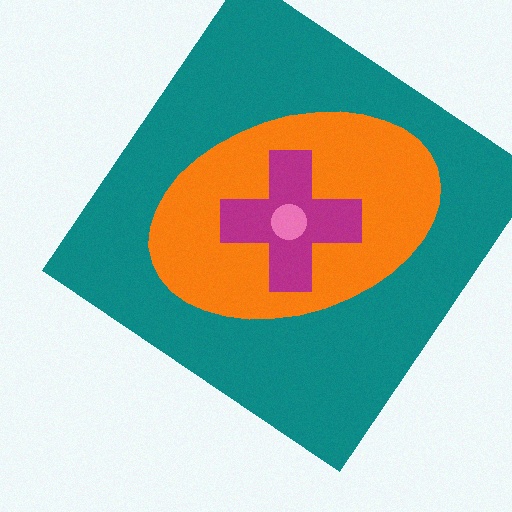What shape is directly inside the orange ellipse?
The magenta cross.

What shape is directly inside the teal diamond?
The orange ellipse.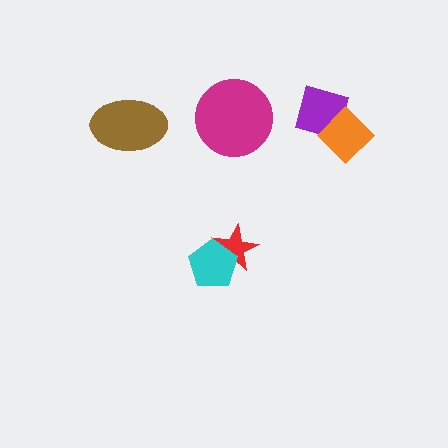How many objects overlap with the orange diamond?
1 object overlaps with the orange diamond.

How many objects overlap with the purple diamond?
1 object overlaps with the purple diamond.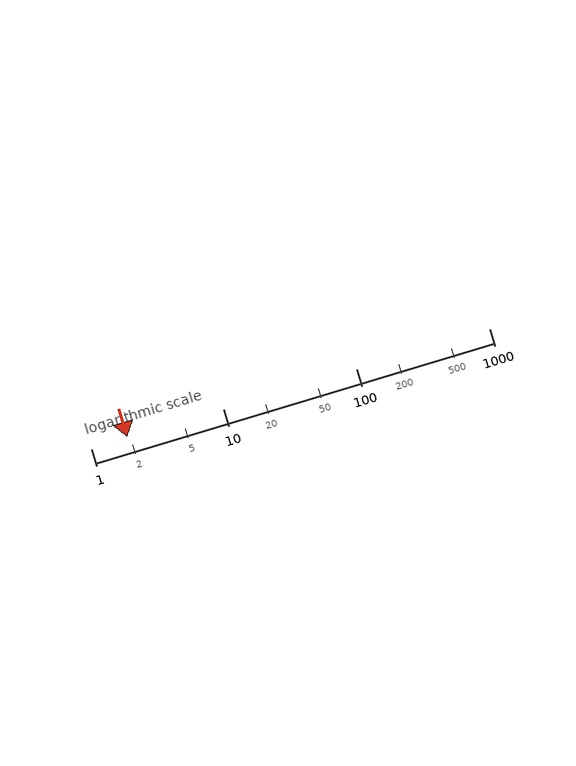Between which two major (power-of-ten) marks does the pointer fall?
The pointer is between 1 and 10.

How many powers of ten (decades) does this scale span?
The scale spans 3 decades, from 1 to 1000.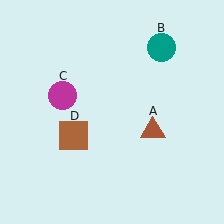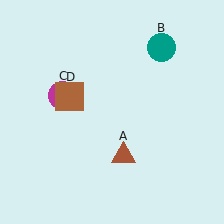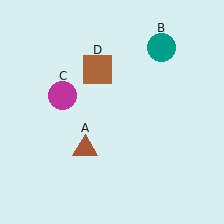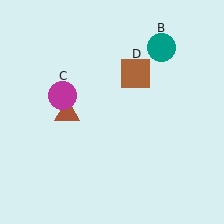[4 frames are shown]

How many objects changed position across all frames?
2 objects changed position: brown triangle (object A), brown square (object D).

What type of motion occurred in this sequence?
The brown triangle (object A), brown square (object D) rotated clockwise around the center of the scene.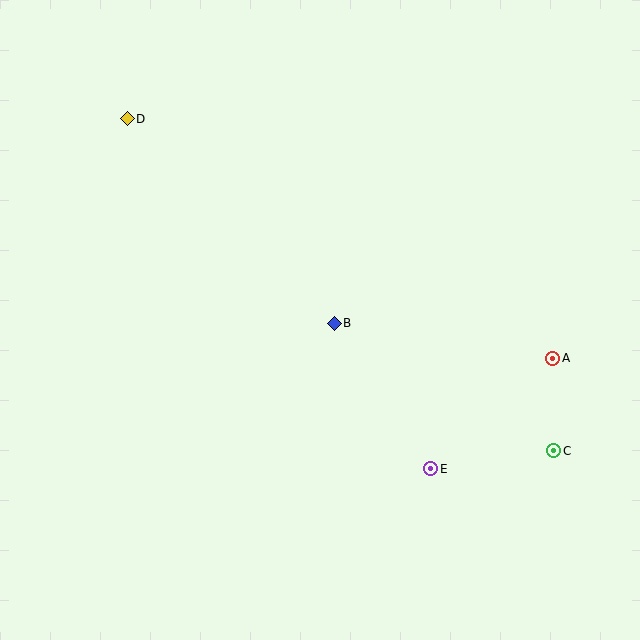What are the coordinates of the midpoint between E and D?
The midpoint between E and D is at (279, 294).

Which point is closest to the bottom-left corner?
Point B is closest to the bottom-left corner.